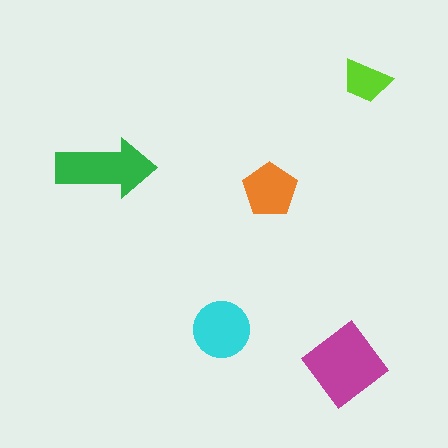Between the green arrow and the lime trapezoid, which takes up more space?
The green arrow.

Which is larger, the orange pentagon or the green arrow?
The green arrow.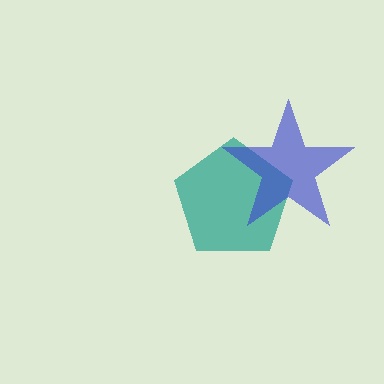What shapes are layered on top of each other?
The layered shapes are: a teal pentagon, a blue star.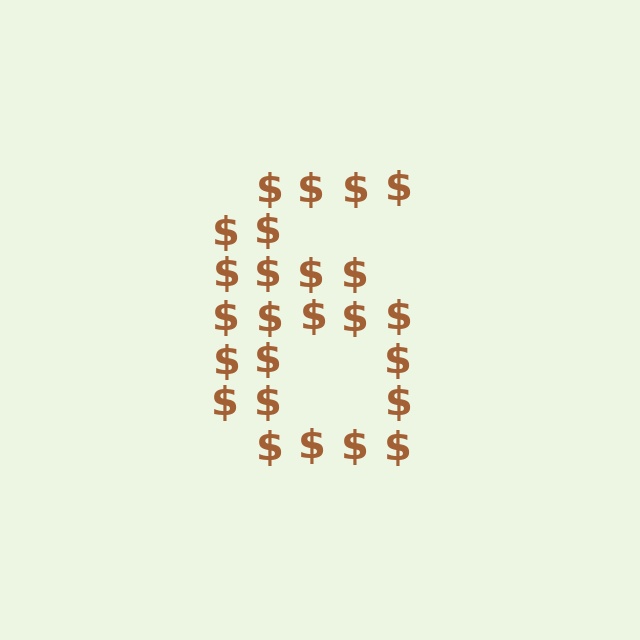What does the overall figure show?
The overall figure shows the digit 6.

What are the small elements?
The small elements are dollar signs.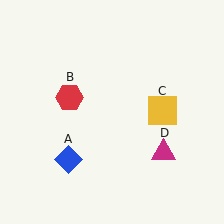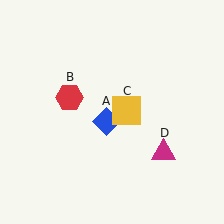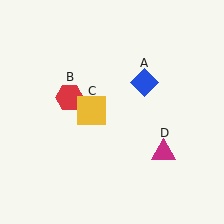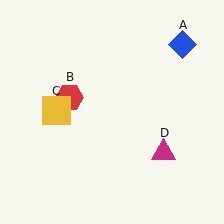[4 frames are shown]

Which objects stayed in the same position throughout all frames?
Red hexagon (object B) and magenta triangle (object D) remained stationary.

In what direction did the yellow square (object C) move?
The yellow square (object C) moved left.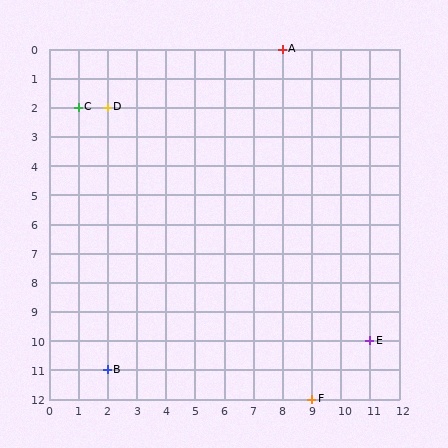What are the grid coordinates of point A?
Point A is at grid coordinates (8, 0).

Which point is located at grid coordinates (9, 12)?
Point F is at (9, 12).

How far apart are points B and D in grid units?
Points B and D are 9 rows apart.